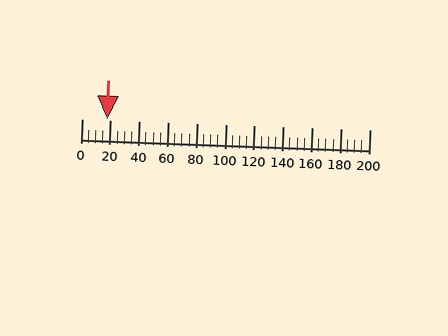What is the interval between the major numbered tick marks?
The major tick marks are spaced 20 units apart.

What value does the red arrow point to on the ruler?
The red arrow points to approximately 18.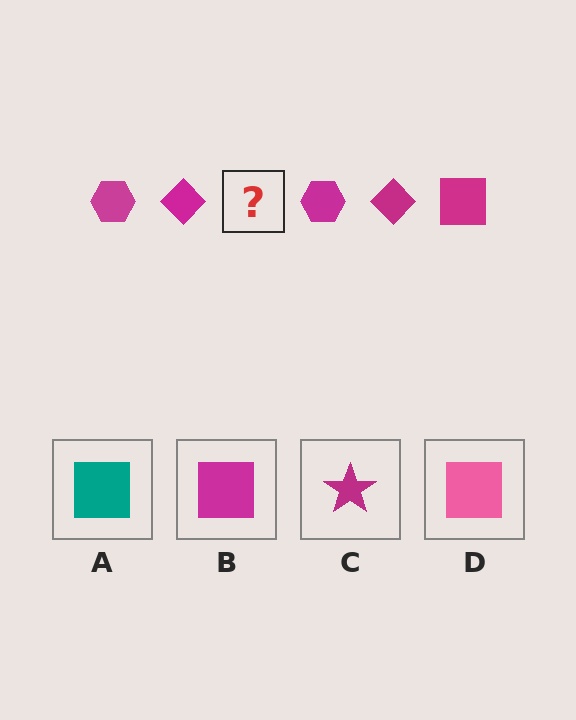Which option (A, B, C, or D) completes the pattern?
B.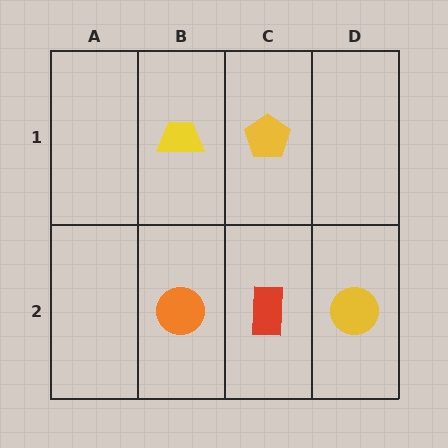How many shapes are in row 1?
2 shapes.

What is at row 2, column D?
A yellow circle.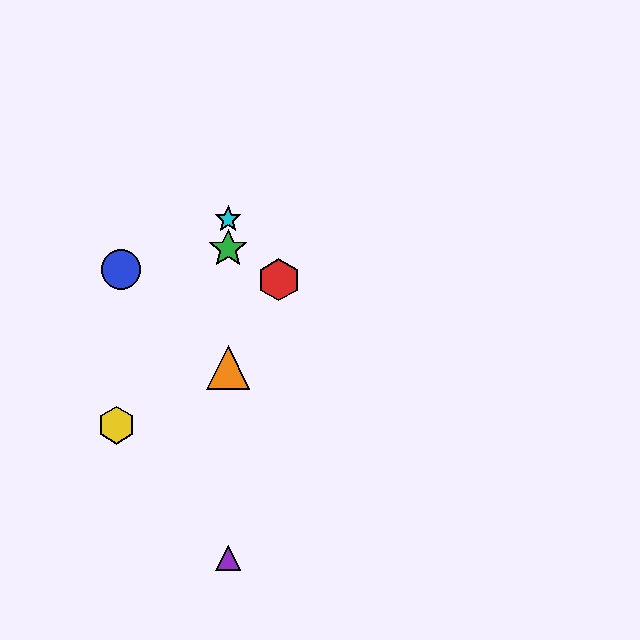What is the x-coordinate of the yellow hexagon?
The yellow hexagon is at x≈116.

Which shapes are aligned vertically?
The green star, the purple triangle, the orange triangle, the cyan star are aligned vertically.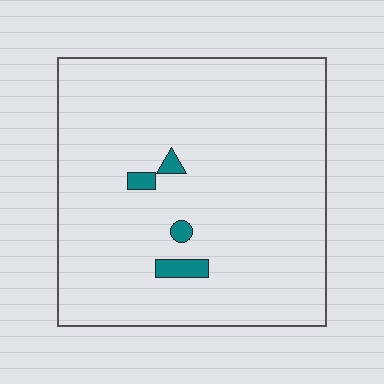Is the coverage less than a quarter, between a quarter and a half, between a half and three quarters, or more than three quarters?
Less than a quarter.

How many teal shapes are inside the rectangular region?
4.